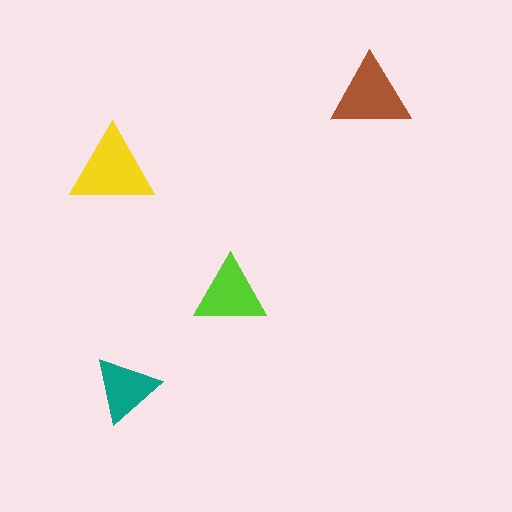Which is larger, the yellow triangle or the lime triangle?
The yellow one.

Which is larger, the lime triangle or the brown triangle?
The brown one.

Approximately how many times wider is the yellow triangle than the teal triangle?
About 1.5 times wider.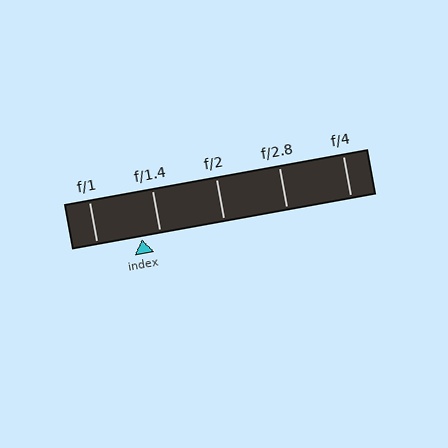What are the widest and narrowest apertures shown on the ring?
The widest aperture shown is f/1 and the narrowest is f/4.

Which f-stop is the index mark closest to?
The index mark is closest to f/1.4.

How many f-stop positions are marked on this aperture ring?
There are 5 f-stop positions marked.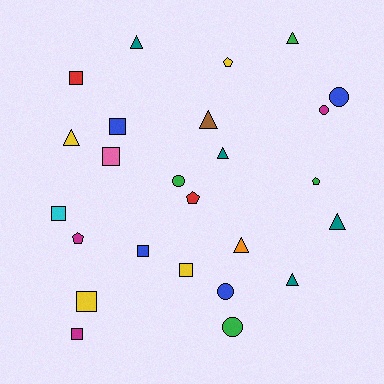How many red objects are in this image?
There are 2 red objects.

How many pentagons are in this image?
There are 4 pentagons.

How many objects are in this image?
There are 25 objects.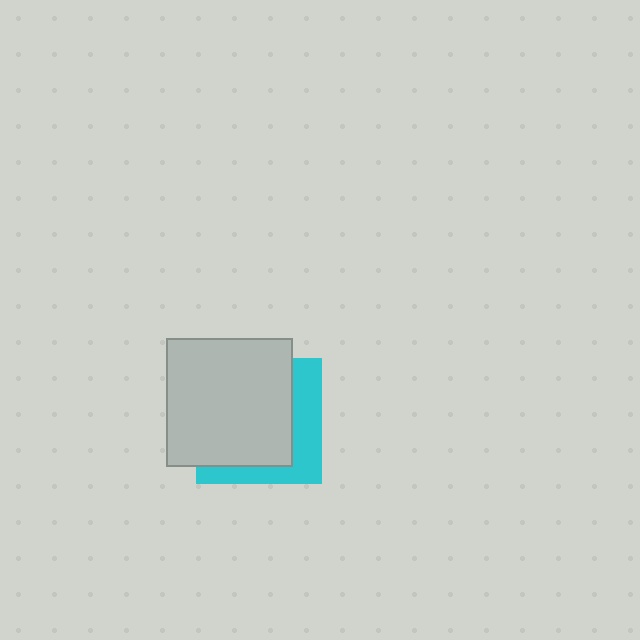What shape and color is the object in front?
The object in front is a light gray rectangle.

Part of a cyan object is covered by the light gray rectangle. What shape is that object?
It is a square.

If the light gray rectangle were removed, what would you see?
You would see the complete cyan square.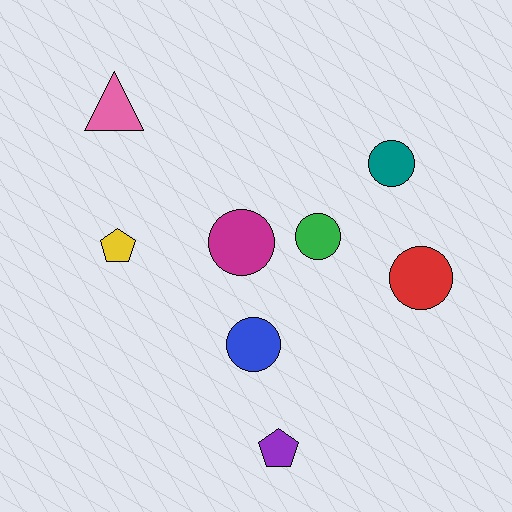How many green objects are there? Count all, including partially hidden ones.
There is 1 green object.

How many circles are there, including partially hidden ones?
There are 5 circles.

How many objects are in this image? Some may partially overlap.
There are 8 objects.